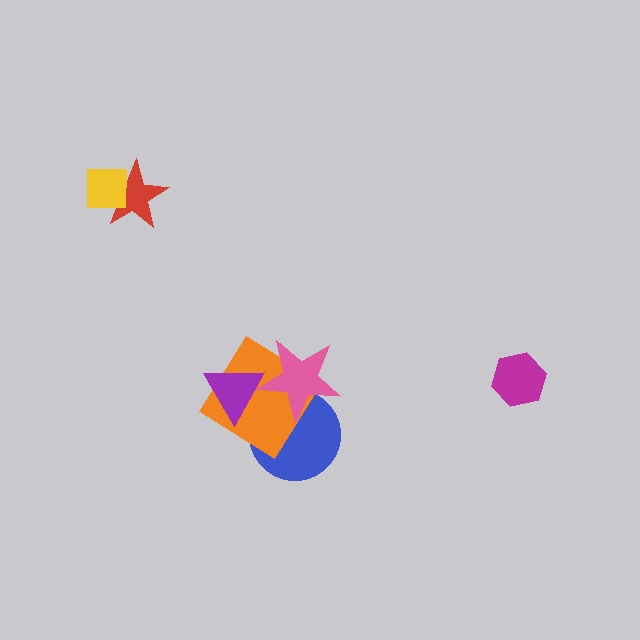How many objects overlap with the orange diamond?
3 objects overlap with the orange diamond.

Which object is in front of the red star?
The yellow square is in front of the red star.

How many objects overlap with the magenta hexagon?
0 objects overlap with the magenta hexagon.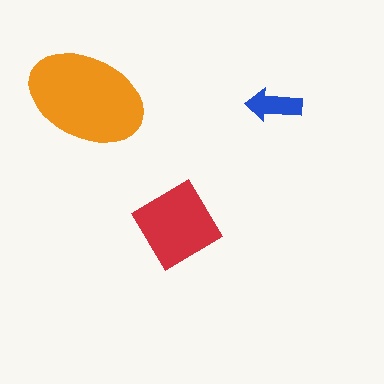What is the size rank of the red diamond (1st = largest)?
2nd.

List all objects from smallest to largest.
The blue arrow, the red diamond, the orange ellipse.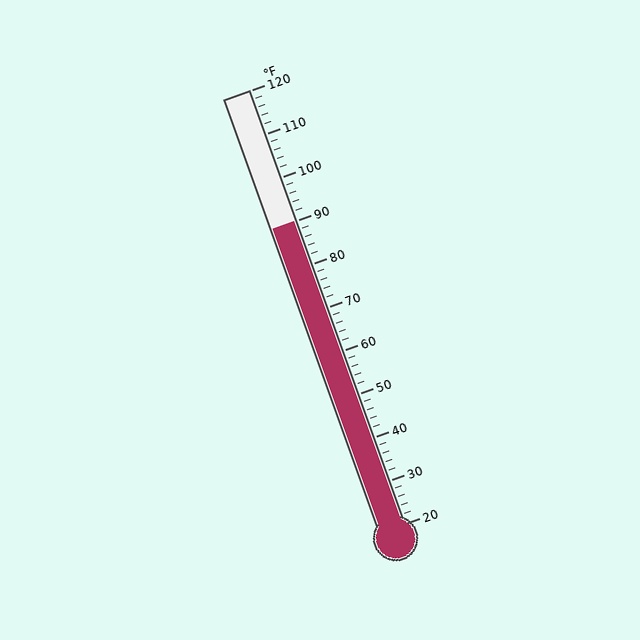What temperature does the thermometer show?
The thermometer shows approximately 90°F.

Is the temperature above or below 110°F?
The temperature is below 110°F.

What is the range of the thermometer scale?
The thermometer scale ranges from 20°F to 120°F.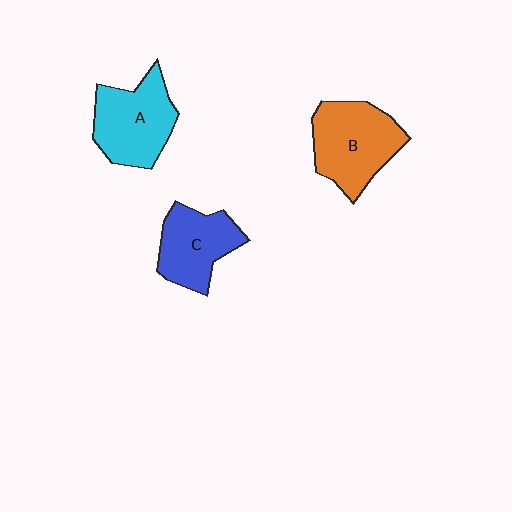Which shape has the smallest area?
Shape C (blue).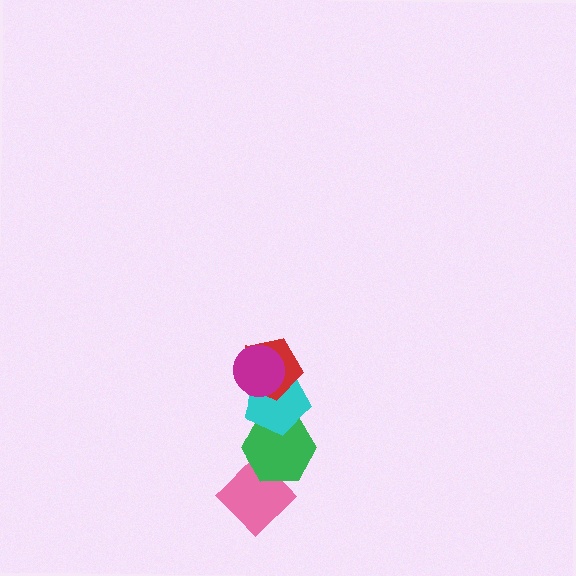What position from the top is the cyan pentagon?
The cyan pentagon is 3rd from the top.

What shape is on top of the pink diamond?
The green hexagon is on top of the pink diamond.